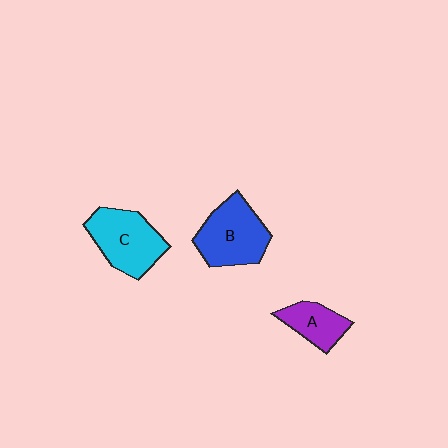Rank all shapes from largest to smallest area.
From largest to smallest: B (blue), C (cyan), A (purple).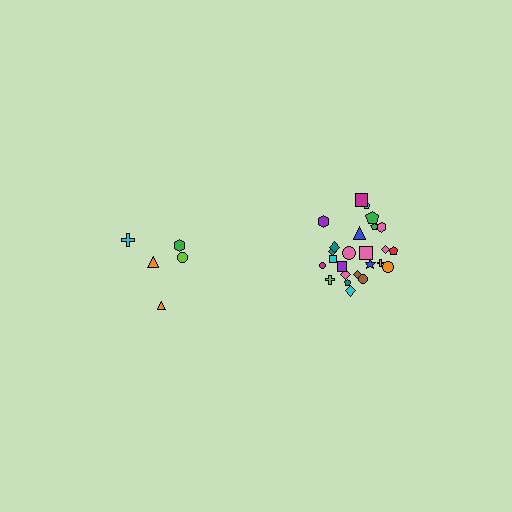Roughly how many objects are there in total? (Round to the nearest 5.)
Roughly 30 objects in total.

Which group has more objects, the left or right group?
The right group.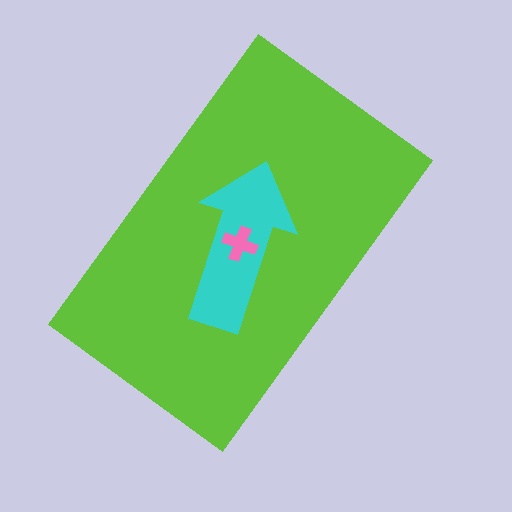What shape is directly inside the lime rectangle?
The cyan arrow.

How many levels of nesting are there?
3.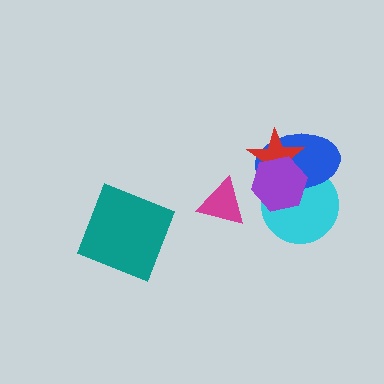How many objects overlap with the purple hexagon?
3 objects overlap with the purple hexagon.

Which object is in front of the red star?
The purple hexagon is in front of the red star.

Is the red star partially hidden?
Yes, it is partially covered by another shape.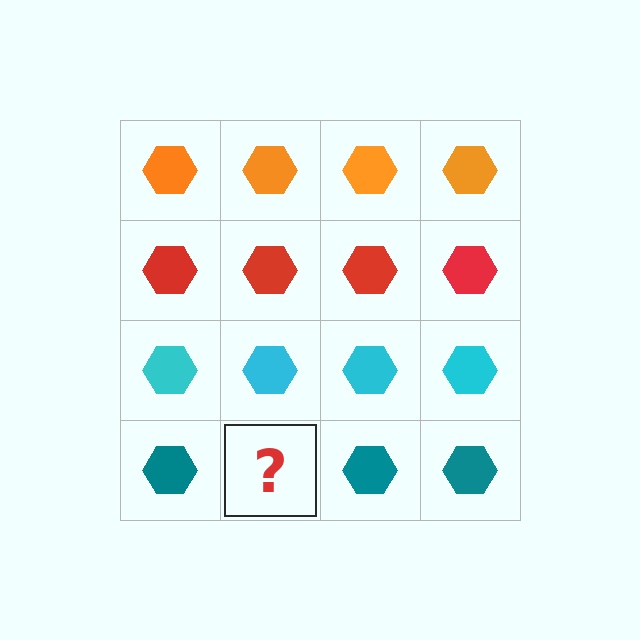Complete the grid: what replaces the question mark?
The question mark should be replaced with a teal hexagon.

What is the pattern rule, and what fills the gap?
The rule is that each row has a consistent color. The gap should be filled with a teal hexagon.